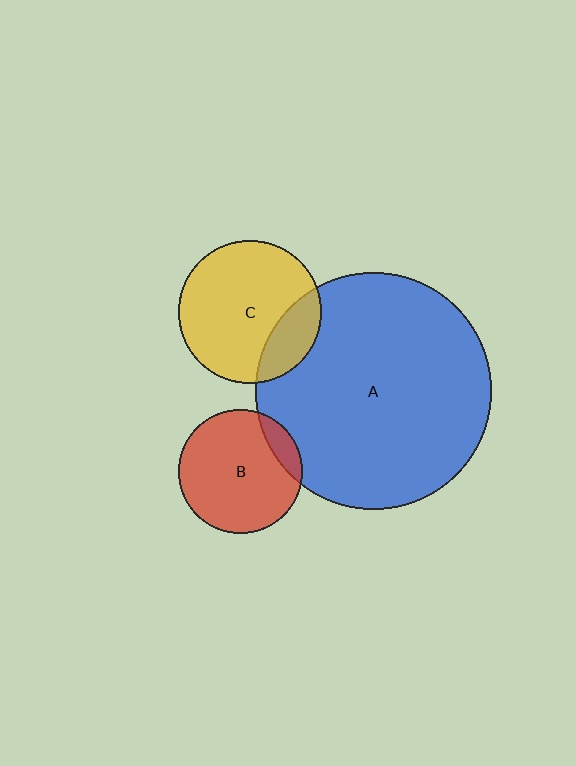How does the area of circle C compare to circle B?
Approximately 1.3 times.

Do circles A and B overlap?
Yes.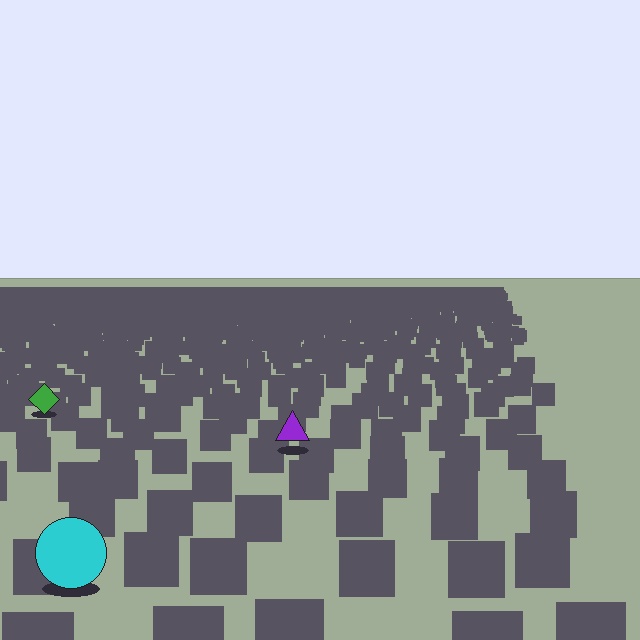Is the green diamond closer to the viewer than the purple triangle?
No. The purple triangle is closer — you can tell from the texture gradient: the ground texture is coarser near it.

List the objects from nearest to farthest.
From nearest to farthest: the cyan circle, the purple triangle, the green diamond.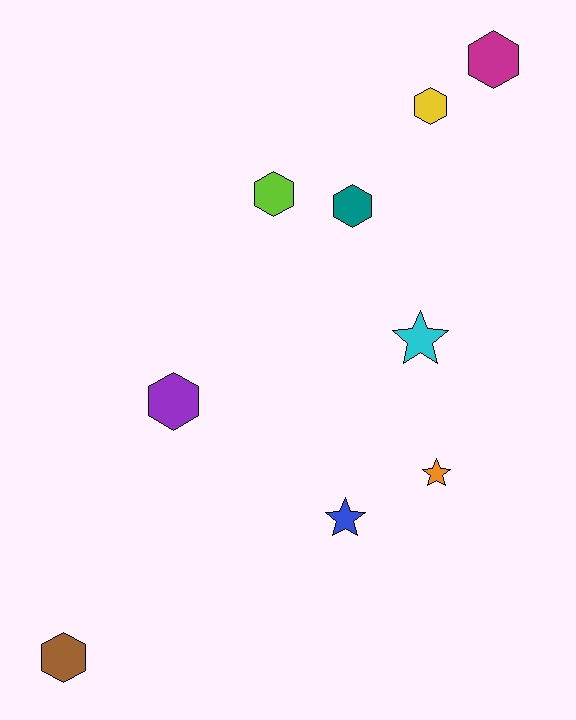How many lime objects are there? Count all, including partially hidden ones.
There is 1 lime object.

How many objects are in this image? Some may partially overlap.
There are 9 objects.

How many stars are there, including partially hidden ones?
There are 3 stars.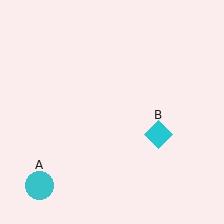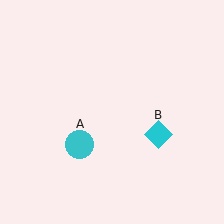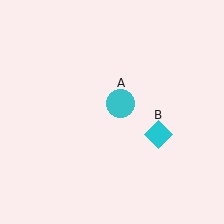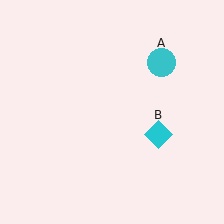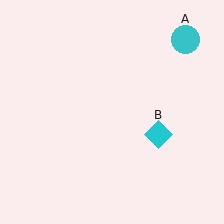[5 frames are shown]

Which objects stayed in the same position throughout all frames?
Cyan diamond (object B) remained stationary.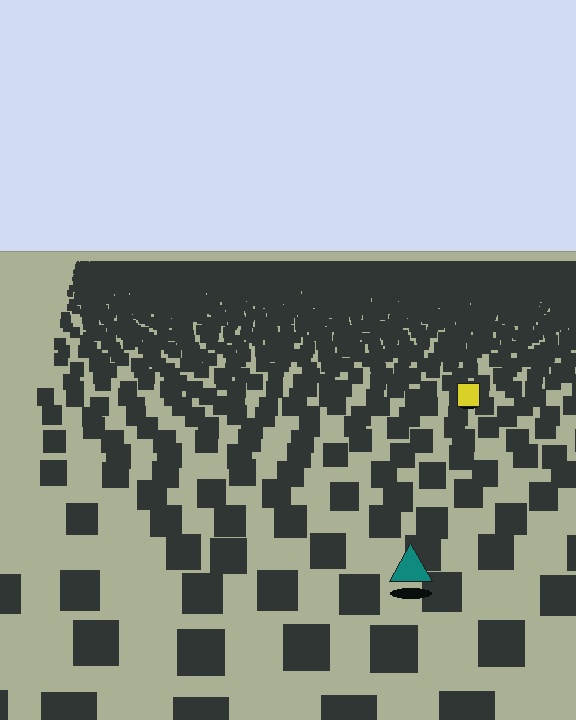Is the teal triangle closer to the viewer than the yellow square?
Yes. The teal triangle is closer — you can tell from the texture gradient: the ground texture is coarser near it.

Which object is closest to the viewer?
The teal triangle is closest. The texture marks near it are larger and more spread out.